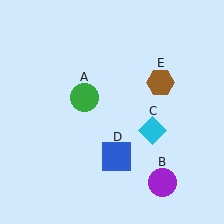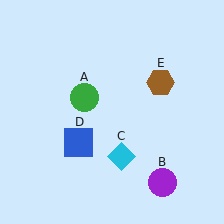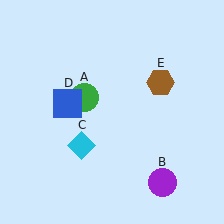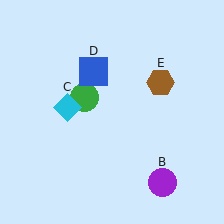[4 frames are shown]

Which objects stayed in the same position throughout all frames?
Green circle (object A) and purple circle (object B) and brown hexagon (object E) remained stationary.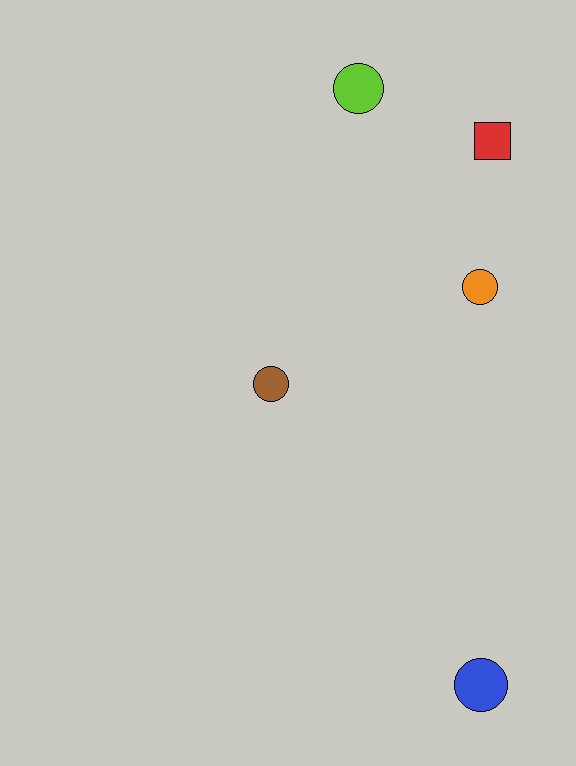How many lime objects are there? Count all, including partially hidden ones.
There is 1 lime object.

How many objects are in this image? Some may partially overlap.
There are 5 objects.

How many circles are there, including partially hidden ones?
There are 4 circles.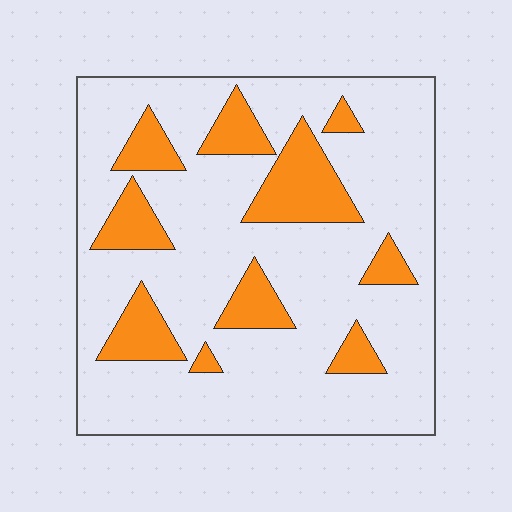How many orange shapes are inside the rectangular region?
10.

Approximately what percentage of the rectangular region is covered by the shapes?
Approximately 20%.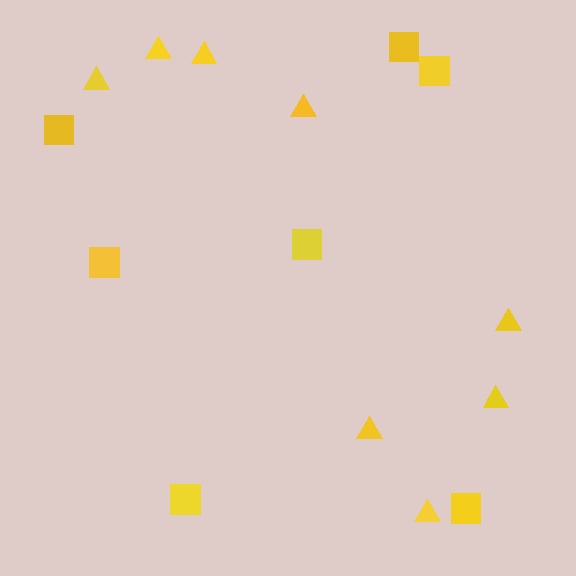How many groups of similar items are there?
There are 2 groups: one group of triangles (8) and one group of squares (7).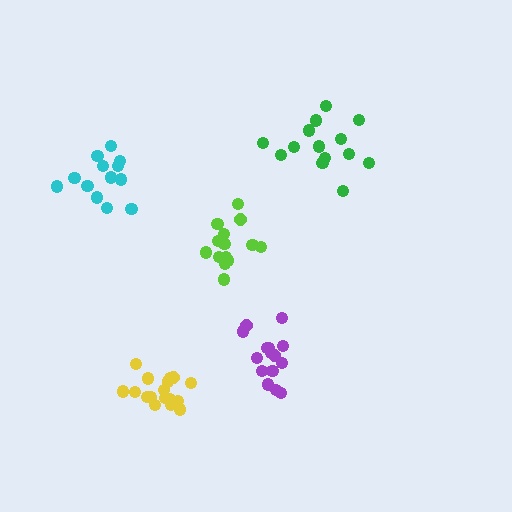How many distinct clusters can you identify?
There are 5 distinct clusters.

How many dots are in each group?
Group 1: 13 dots, Group 2: 14 dots, Group 3: 15 dots, Group 4: 14 dots, Group 5: 17 dots (73 total).